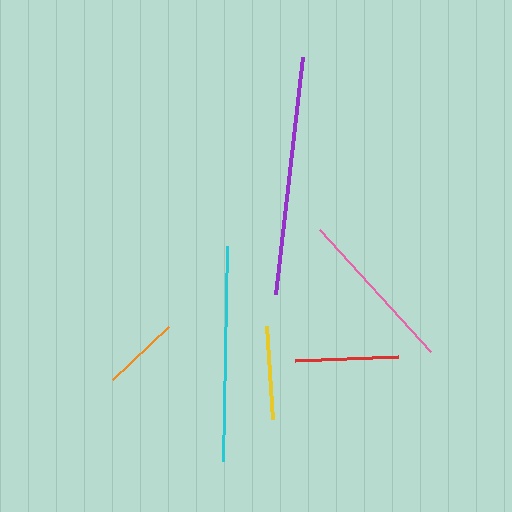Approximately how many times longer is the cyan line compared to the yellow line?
The cyan line is approximately 2.3 times the length of the yellow line.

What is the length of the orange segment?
The orange segment is approximately 78 pixels long.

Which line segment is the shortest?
The orange line is the shortest at approximately 78 pixels.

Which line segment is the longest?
The purple line is the longest at approximately 238 pixels.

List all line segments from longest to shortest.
From longest to shortest: purple, cyan, pink, red, yellow, orange.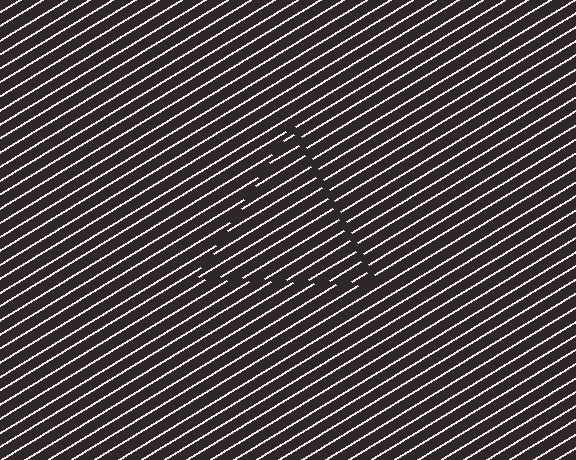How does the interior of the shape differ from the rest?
The interior of the shape contains the same grating, shifted by half a period — the contour is defined by the phase discontinuity where line-ends from the inner and outer gratings abut.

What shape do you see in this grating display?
An illusory triangle. The interior of the shape contains the same grating, shifted by half a period — the contour is defined by the phase discontinuity where line-ends from the inner and outer gratings abut.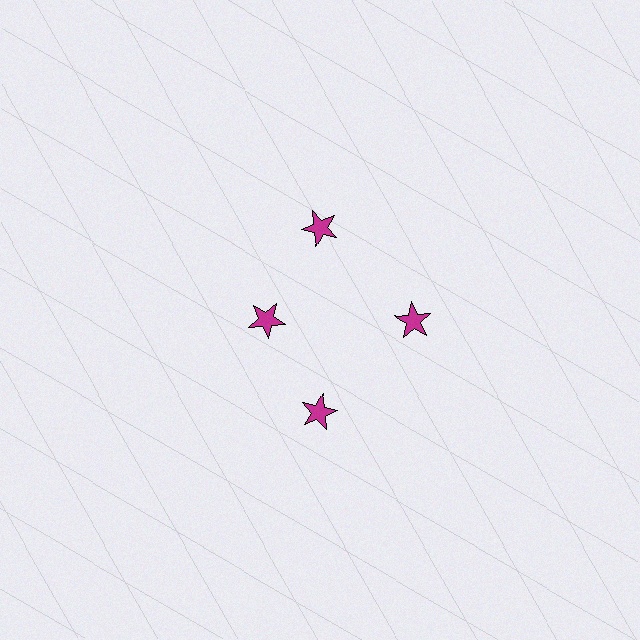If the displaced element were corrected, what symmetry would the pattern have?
It would have 4-fold rotational symmetry — the pattern would map onto itself every 90 degrees.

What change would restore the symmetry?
The symmetry would be restored by moving it outward, back onto the ring so that all 4 stars sit at equal angles and equal distance from the center.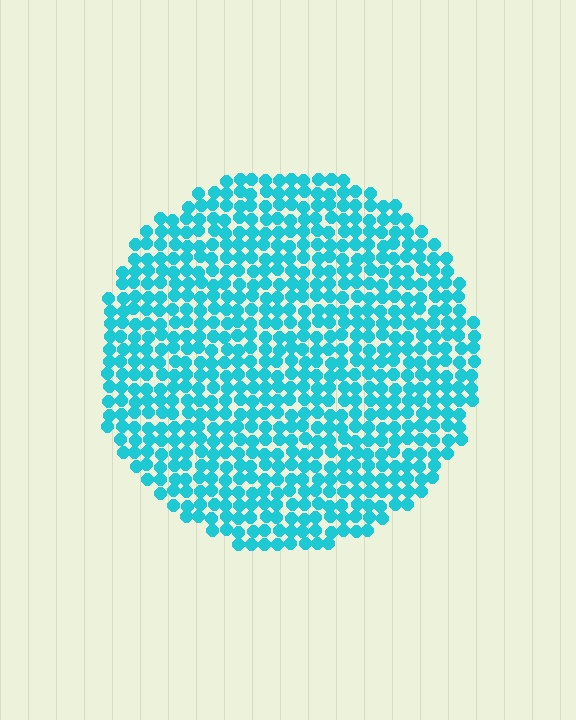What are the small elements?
The small elements are circles.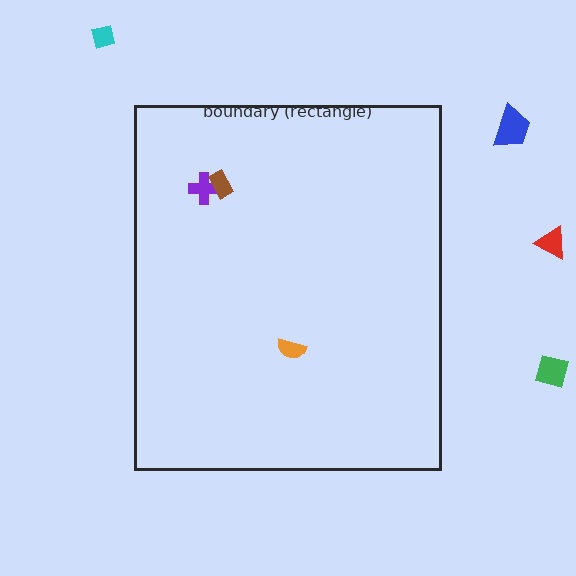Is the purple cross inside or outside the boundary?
Inside.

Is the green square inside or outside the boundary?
Outside.